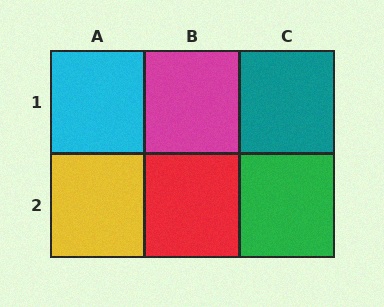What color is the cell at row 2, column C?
Green.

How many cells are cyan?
1 cell is cyan.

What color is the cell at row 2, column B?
Red.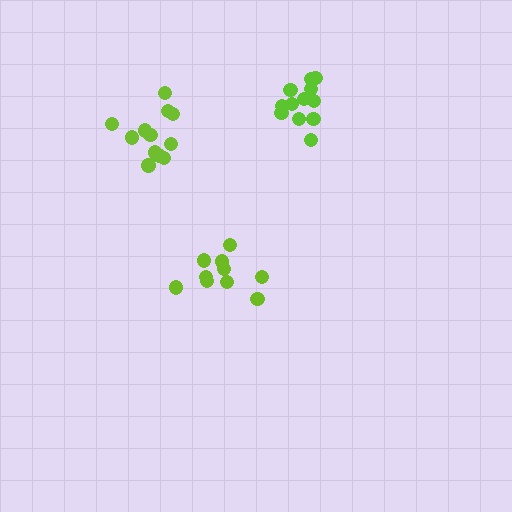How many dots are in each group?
Group 1: 12 dots, Group 2: 10 dots, Group 3: 12 dots (34 total).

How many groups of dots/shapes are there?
There are 3 groups.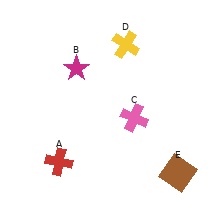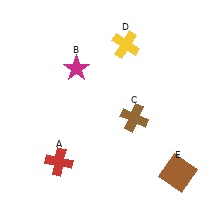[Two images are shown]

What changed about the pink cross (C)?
In Image 1, C is pink. In Image 2, it changed to brown.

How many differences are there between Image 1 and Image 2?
There is 1 difference between the two images.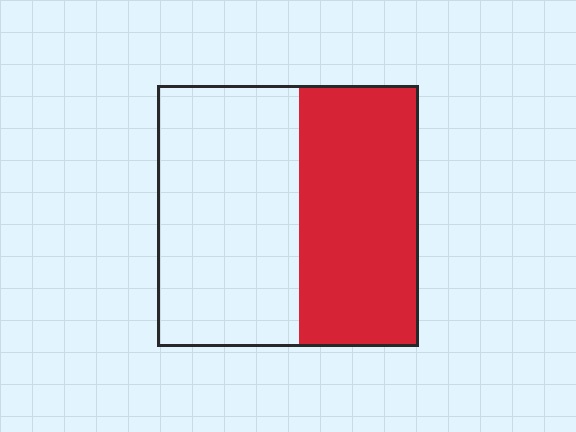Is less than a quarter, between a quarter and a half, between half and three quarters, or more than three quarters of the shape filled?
Between a quarter and a half.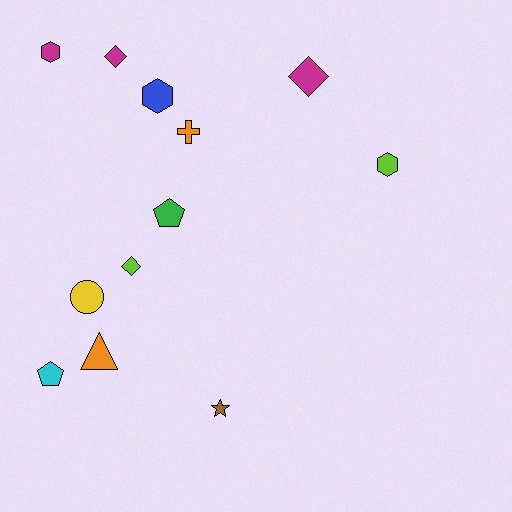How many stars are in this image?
There is 1 star.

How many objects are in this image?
There are 12 objects.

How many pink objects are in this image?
There are no pink objects.